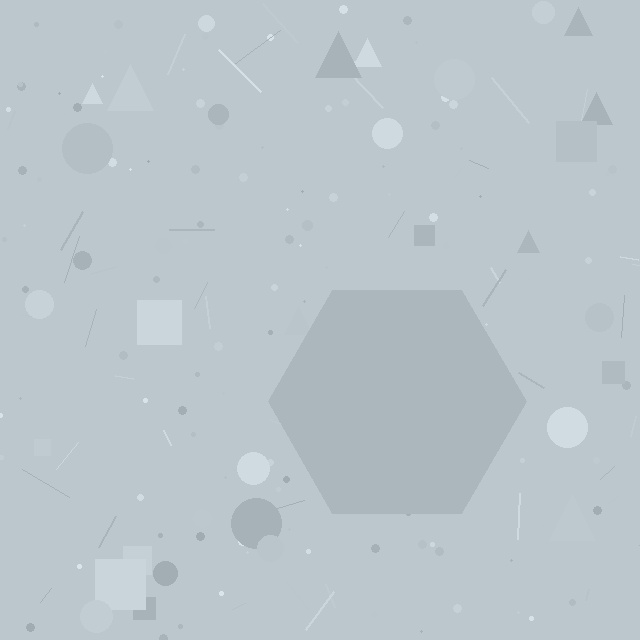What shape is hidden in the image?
A hexagon is hidden in the image.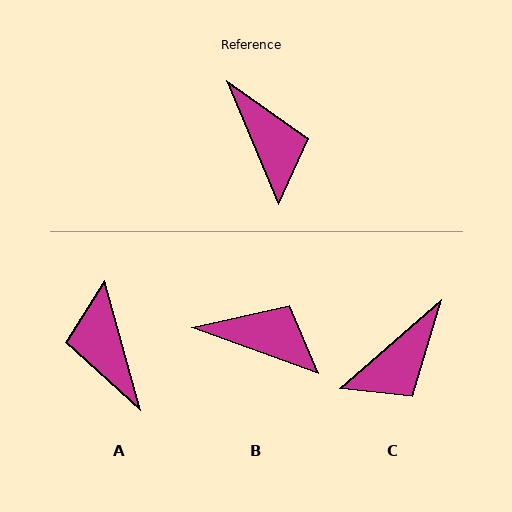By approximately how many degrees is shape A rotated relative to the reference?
Approximately 173 degrees counter-clockwise.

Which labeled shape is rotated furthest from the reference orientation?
A, about 173 degrees away.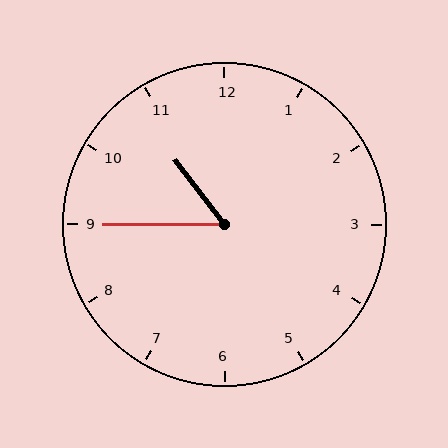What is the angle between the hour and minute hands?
Approximately 52 degrees.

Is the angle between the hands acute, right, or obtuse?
It is acute.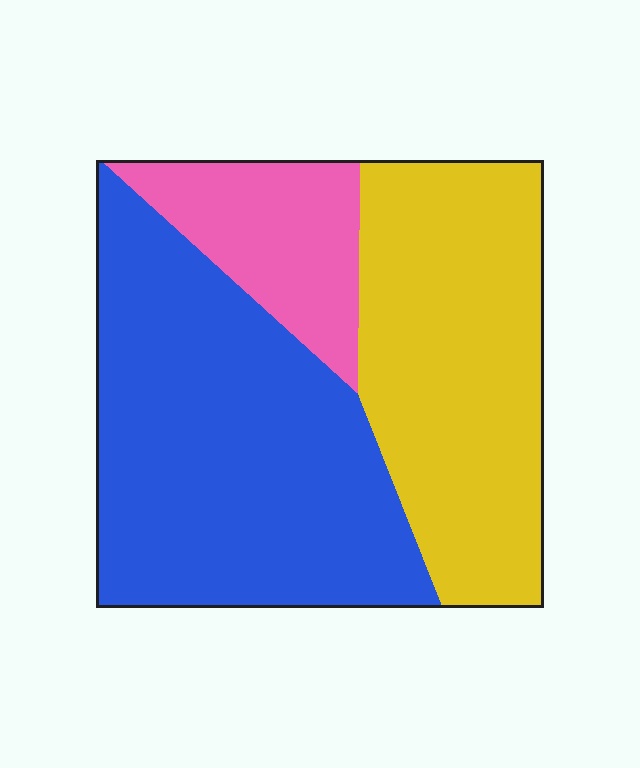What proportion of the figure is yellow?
Yellow covers roughly 35% of the figure.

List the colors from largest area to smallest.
From largest to smallest: blue, yellow, pink.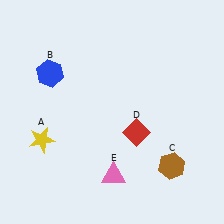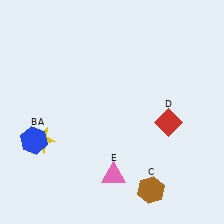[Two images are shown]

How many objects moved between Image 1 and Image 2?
3 objects moved between the two images.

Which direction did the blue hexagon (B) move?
The blue hexagon (B) moved down.